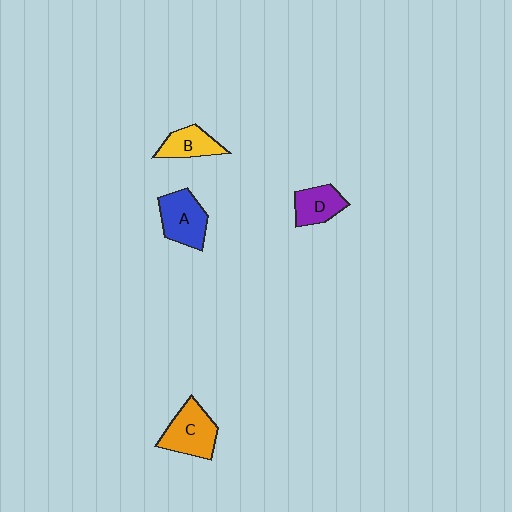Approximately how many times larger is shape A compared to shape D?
Approximately 1.3 times.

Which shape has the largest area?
Shape C (orange).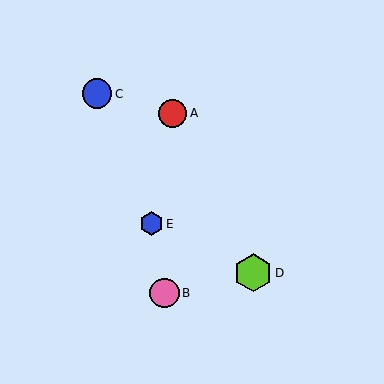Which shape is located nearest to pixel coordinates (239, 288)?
The lime hexagon (labeled D) at (253, 273) is nearest to that location.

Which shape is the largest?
The lime hexagon (labeled D) is the largest.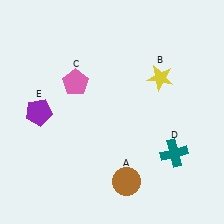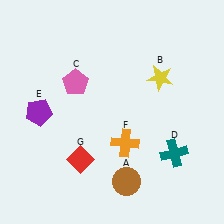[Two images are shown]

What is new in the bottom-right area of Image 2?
An orange cross (F) was added in the bottom-right area of Image 2.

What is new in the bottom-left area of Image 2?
A red diamond (G) was added in the bottom-left area of Image 2.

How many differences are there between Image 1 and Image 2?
There are 2 differences between the two images.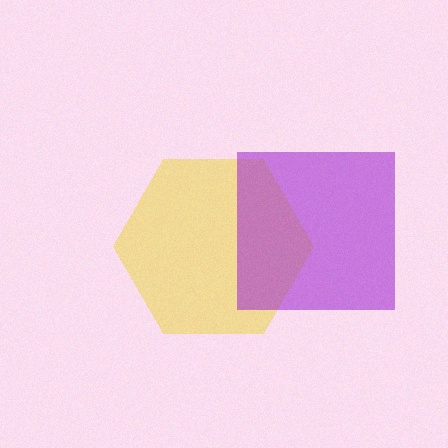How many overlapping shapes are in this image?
There are 2 overlapping shapes in the image.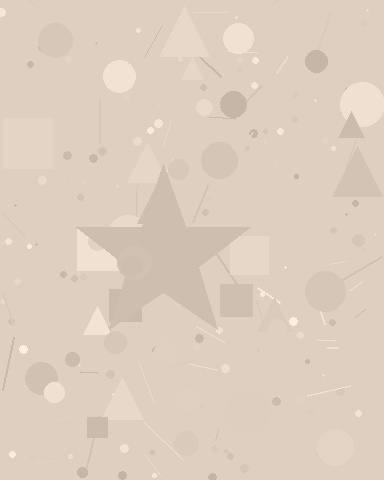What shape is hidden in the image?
A star is hidden in the image.